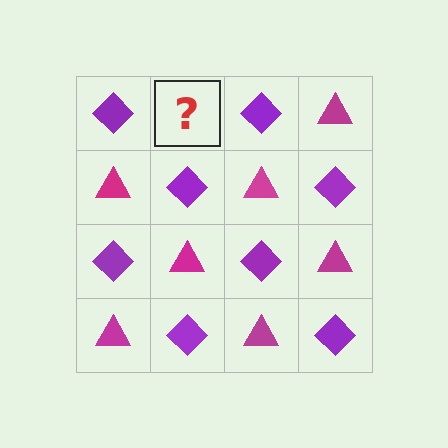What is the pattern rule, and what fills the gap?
The rule is that it alternates purple diamond and magenta triangle in a checkerboard pattern. The gap should be filled with a magenta triangle.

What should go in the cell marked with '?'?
The missing cell should contain a magenta triangle.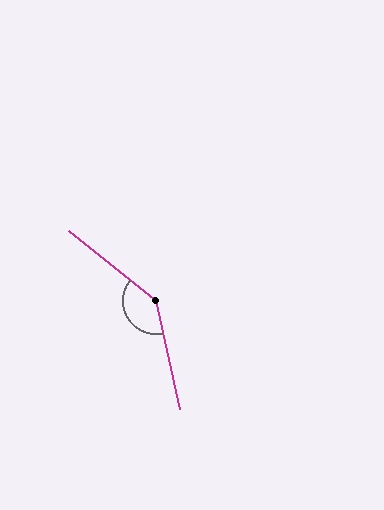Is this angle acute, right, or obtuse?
It is obtuse.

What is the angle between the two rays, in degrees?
Approximately 141 degrees.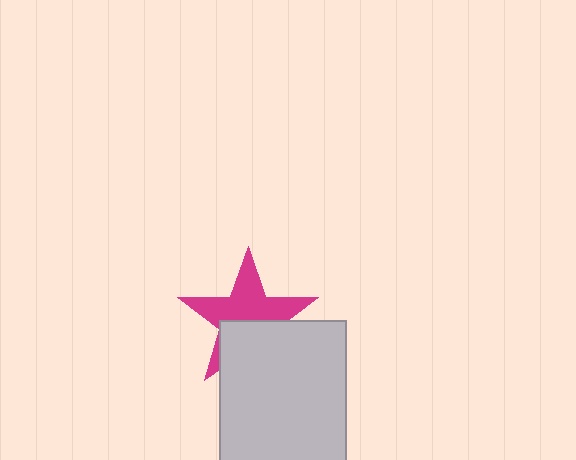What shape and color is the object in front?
The object in front is a light gray rectangle.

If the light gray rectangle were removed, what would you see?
You would see the complete magenta star.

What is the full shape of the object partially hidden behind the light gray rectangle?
The partially hidden object is a magenta star.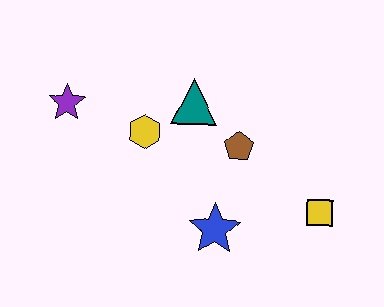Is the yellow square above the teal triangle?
No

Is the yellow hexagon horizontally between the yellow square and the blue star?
No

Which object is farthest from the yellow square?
The purple star is farthest from the yellow square.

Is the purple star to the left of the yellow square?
Yes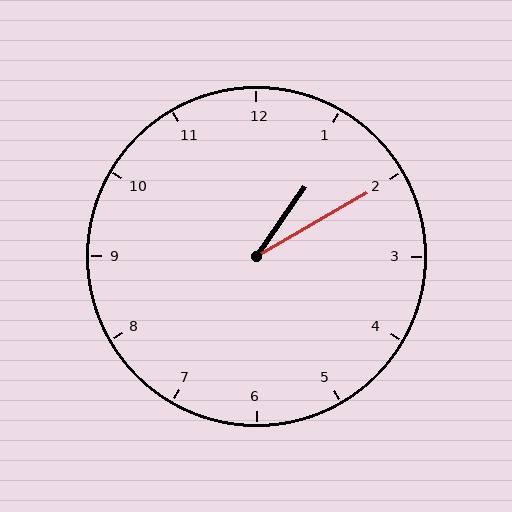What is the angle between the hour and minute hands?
Approximately 25 degrees.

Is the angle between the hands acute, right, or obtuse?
It is acute.